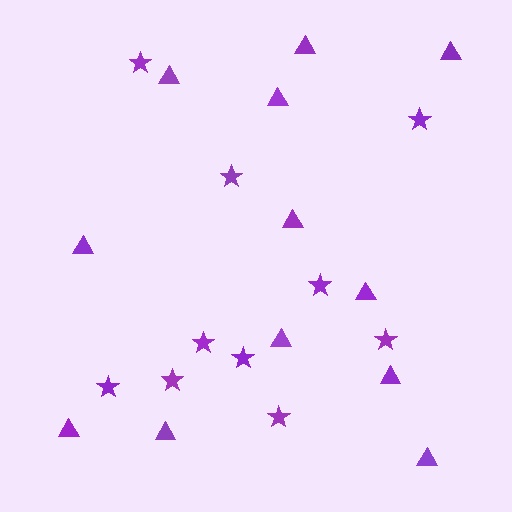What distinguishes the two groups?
There are 2 groups: one group of triangles (12) and one group of stars (10).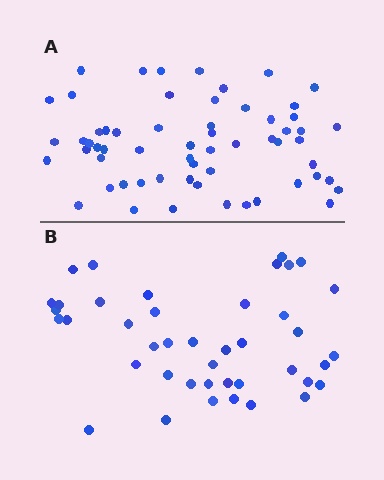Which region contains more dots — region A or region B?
Region A (the top region) has more dots.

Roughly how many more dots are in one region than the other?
Region A has approximately 20 more dots than region B.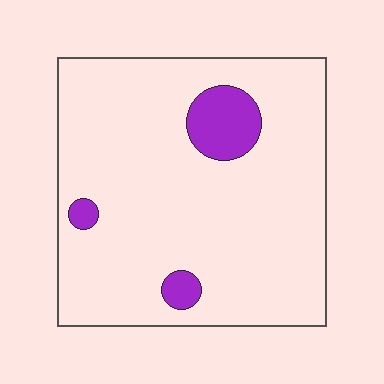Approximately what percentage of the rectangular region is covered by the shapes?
Approximately 10%.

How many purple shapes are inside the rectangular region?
3.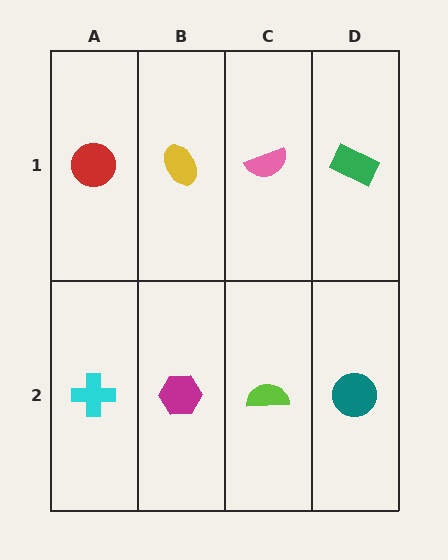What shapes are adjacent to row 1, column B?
A magenta hexagon (row 2, column B), a red circle (row 1, column A), a pink semicircle (row 1, column C).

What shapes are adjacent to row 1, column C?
A lime semicircle (row 2, column C), a yellow ellipse (row 1, column B), a green rectangle (row 1, column D).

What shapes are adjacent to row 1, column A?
A cyan cross (row 2, column A), a yellow ellipse (row 1, column B).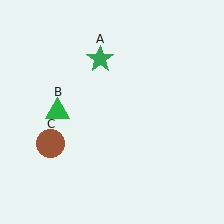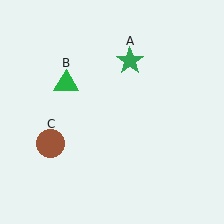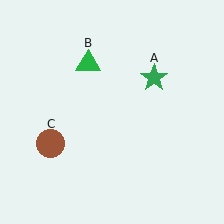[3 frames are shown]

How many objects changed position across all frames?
2 objects changed position: green star (object A), green triangle (object B).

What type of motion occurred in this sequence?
The green star (object A), green triangle (object B) rotated clockwise around the center of the scene.